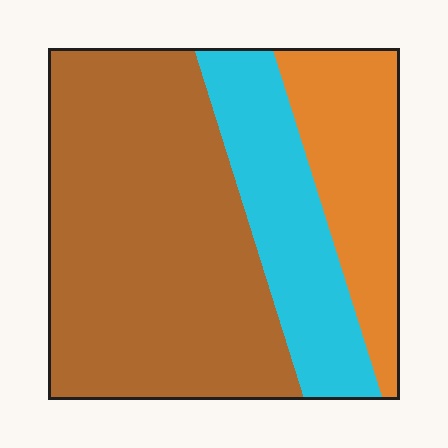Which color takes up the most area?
Brown, at roughly 55%.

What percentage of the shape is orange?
Orange takes up about one fifth (1/5) of the shape.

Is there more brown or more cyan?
Brown.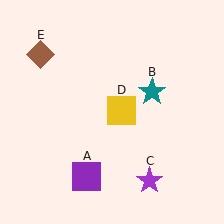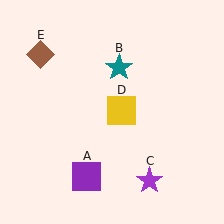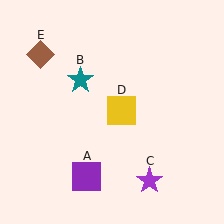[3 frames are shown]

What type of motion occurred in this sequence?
The teal star (object B) rotated counterclockwise around the center of the scene.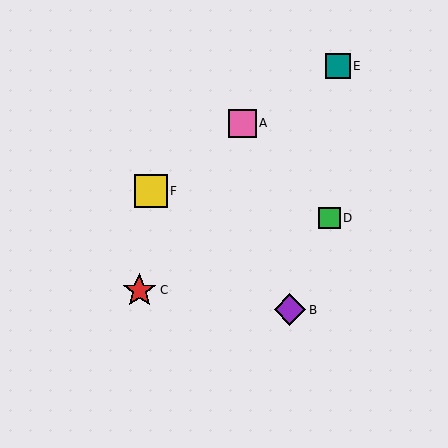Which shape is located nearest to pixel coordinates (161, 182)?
The yellow square (labeled F) at (151, 191) is nearest to that location.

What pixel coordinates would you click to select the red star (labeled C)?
Click at (139, 290) to select the red star C.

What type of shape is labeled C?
Shape C is a red star.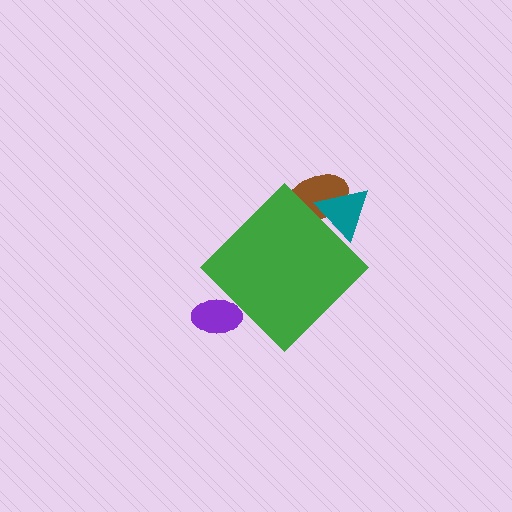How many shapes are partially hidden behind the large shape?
3 shapes are partially hidden.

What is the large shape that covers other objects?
A green diamond.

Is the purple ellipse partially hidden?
Yes, the purple ellipse is partially hidden behind the green diamond.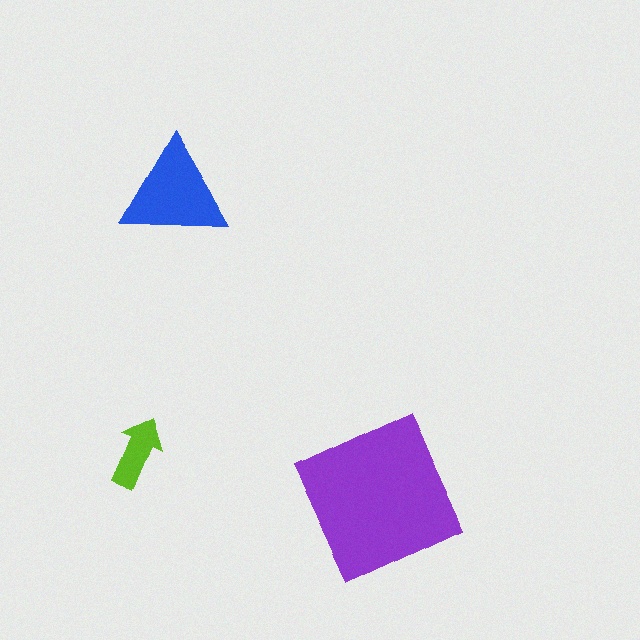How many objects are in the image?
There are 3 objects in the image.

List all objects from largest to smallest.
The purple square, the blue triangle, the lime arrow.